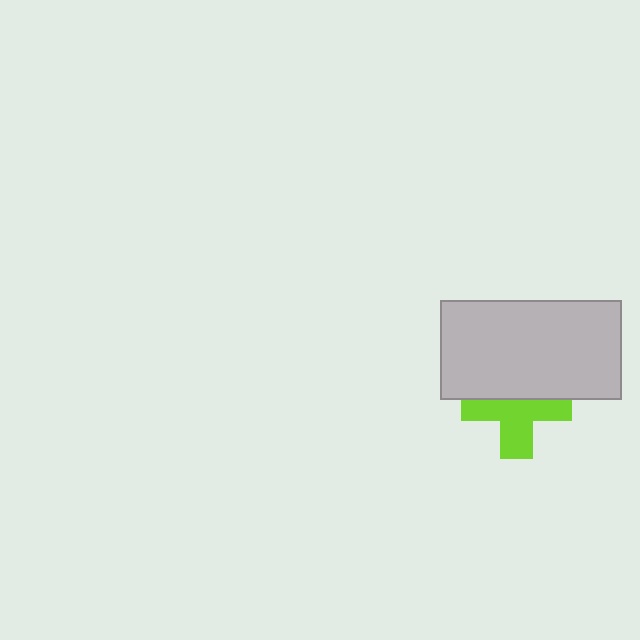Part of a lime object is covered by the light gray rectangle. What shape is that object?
It is a cross.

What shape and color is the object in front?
The object in front is a light gray rectangle.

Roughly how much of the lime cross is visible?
About half of it is visible (roughly 59%).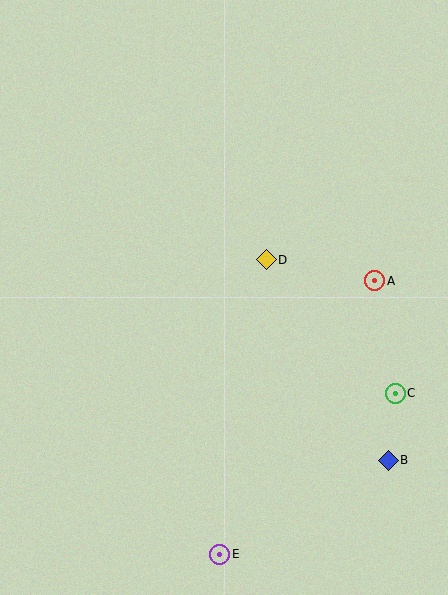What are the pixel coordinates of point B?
Point B is at (388, 460).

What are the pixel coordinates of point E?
Point E is at (220, 554).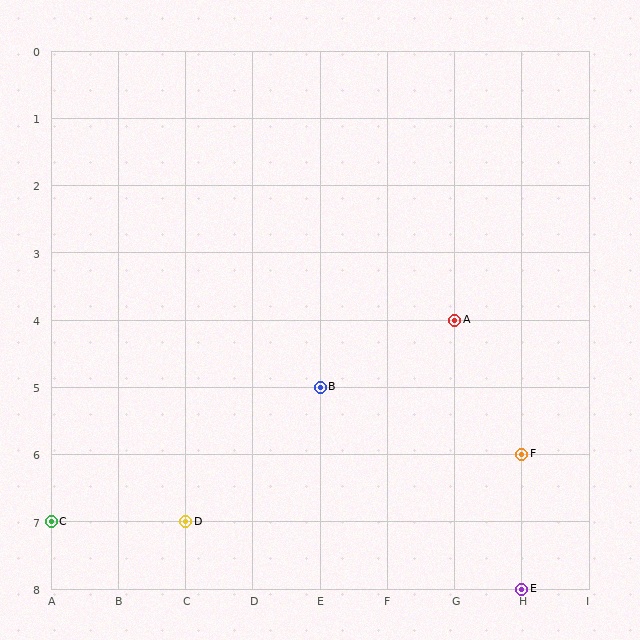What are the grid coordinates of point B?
Point B is at grid coordinates (E, 5).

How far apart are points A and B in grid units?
Points A and B are 2 columns and 1 row apart (about 2.2 grid units diagonally).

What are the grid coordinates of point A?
Point A is at grid coordinates (G, 4).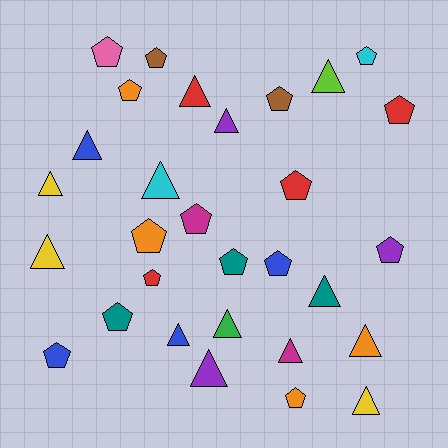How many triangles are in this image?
There are 14 triangles.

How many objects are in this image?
There are 30 objects.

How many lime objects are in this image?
There is 1 lime object.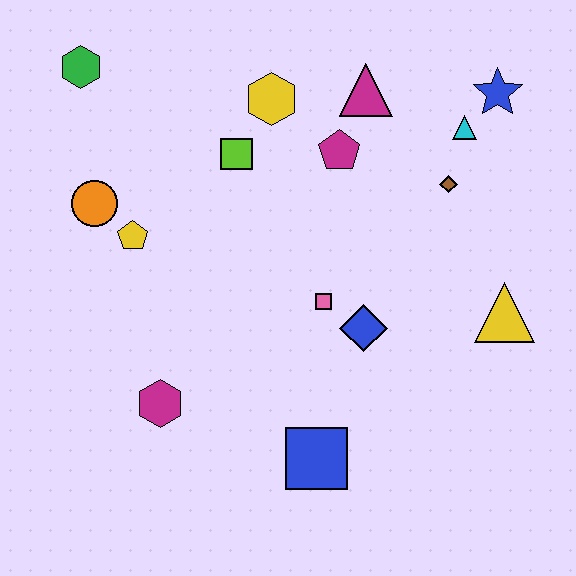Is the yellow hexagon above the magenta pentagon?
Yes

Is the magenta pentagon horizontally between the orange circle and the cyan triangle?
Yes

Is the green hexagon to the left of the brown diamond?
Yes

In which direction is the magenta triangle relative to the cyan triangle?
The magenta triangle is to the left of the cyan triangle.